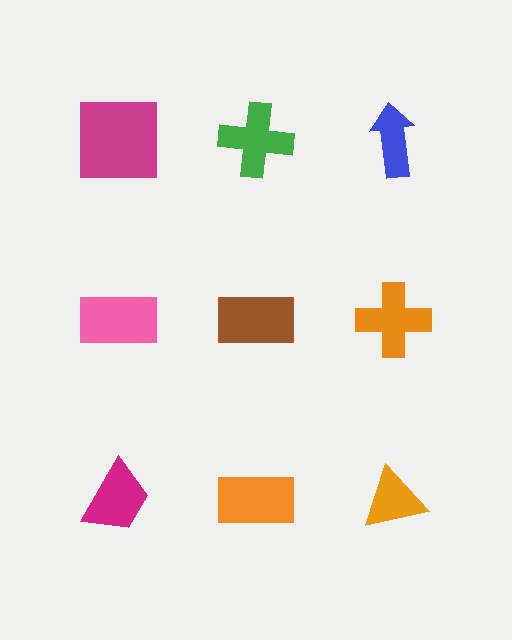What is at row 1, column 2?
A green cross.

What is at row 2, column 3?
An orange cross.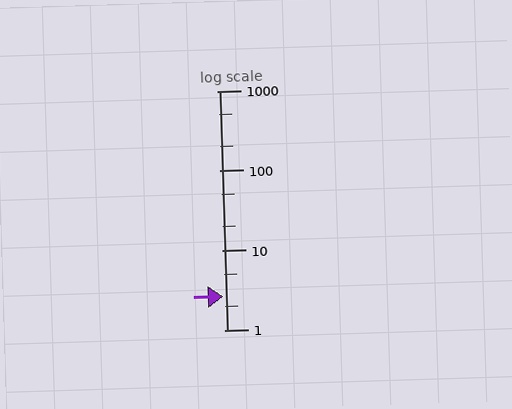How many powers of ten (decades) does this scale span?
The scale spans 3 decades, from 1 to 1000.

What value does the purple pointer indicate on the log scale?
The pointer indicates approximately 2.6.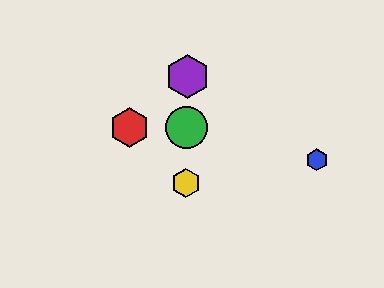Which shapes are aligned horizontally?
The red hexagon, the green circle are aligned horizontally.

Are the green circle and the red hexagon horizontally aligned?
Yes, both are at y≈128.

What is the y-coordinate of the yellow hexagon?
The yellow hexagon is at y≈183.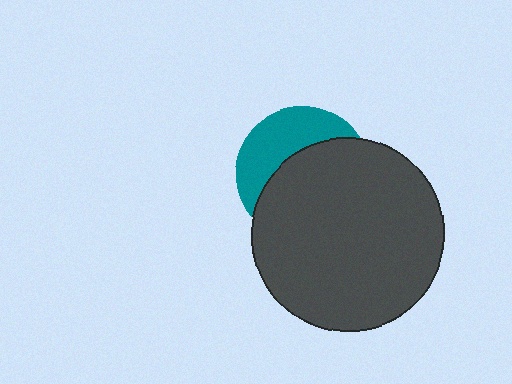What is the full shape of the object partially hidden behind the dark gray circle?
The partially hidden object is a teal circle.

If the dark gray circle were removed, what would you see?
You would see the complete teal circle.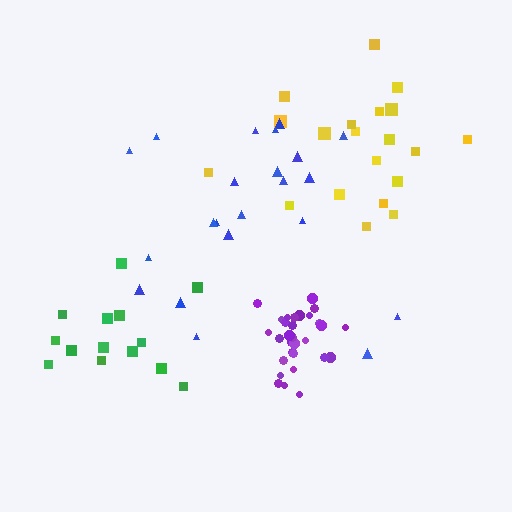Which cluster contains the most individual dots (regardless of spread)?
Purple (30).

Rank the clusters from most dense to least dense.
purple, green, blue, yellow.